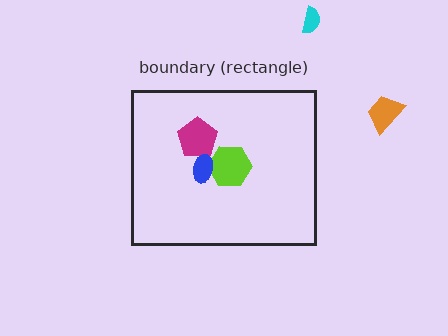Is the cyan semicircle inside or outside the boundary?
Outside.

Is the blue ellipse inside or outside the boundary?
Inside.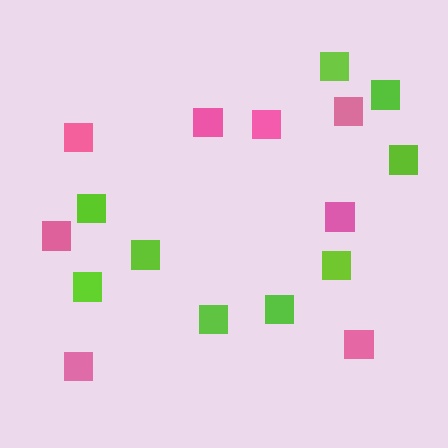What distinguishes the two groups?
There are 2 groups: one group of pink squares (8) and one group of lime squares (9).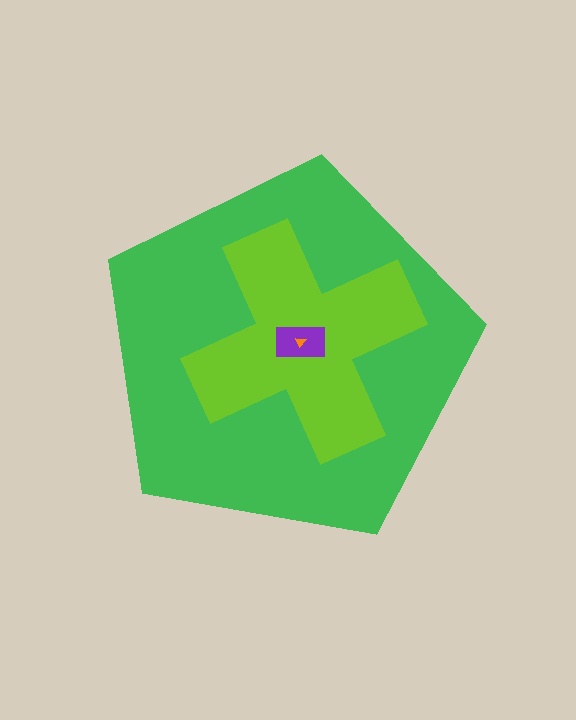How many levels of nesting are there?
4.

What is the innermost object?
The orange triangle.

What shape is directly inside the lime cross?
The purple rectangle.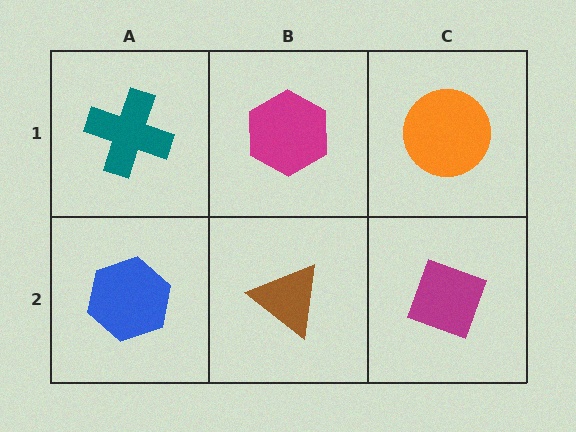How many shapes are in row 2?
3 shapes.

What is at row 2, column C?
A magenta diamond.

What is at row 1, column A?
A teal cross.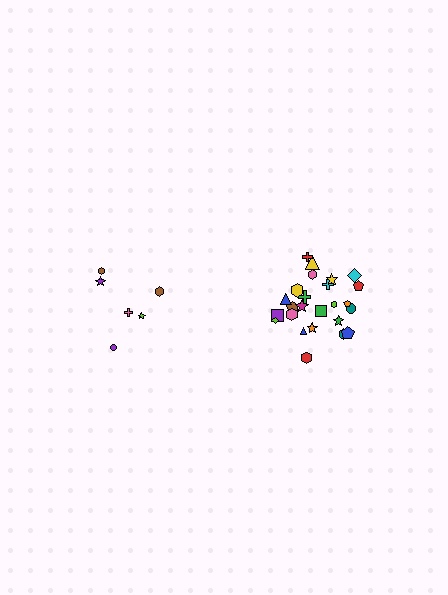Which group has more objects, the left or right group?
The right group.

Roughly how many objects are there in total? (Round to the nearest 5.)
Roughly 30 objects in total.